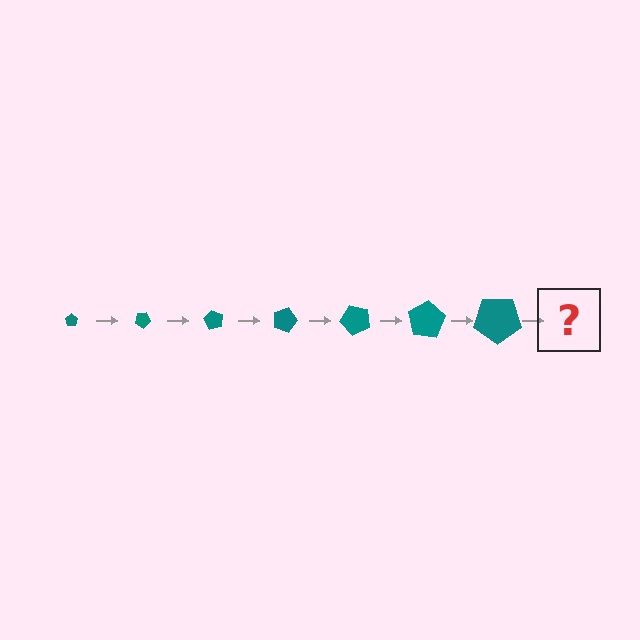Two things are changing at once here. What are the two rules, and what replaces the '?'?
The two rules are that the pentagon grows larger each step and it rotates 30 degrees each step. The '?' should be a pentagon, larger than the previous one and rotated 210 degrees from the start.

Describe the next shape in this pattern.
It should be a pentagon, larger than the previous one and rotated 210 degrees from the start.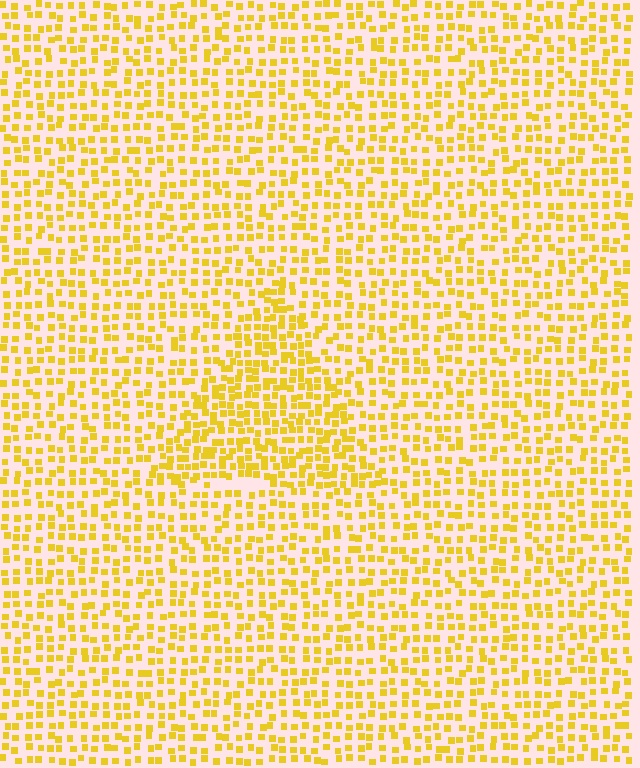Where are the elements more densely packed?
The elements are more densely packed inside the triangle boundary.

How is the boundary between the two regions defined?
The boundary is defined by a change in element density (approximately 1.6x ratio). All elements are the same color, size, and shape.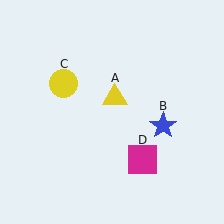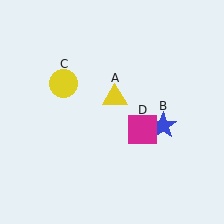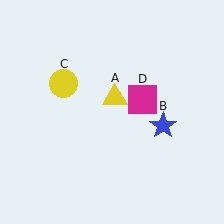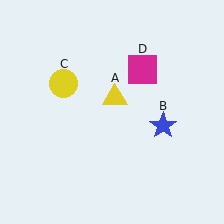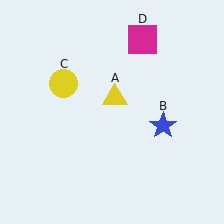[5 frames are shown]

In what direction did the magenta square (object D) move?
The magenta square (object D) moved up.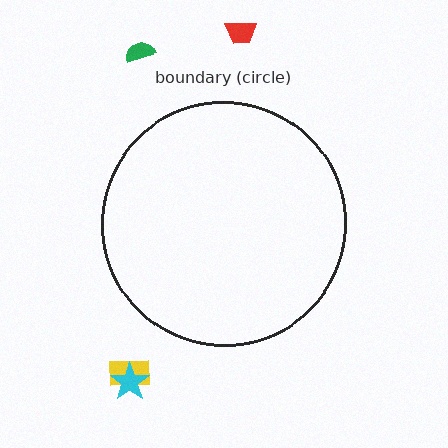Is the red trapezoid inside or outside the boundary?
Outside.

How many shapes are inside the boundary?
0 inside, 4 outside.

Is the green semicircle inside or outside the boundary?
Outside.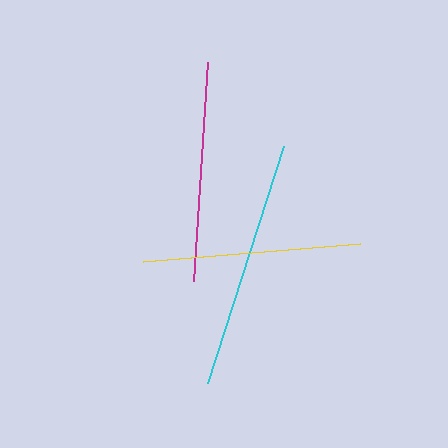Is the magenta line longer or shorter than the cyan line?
The cyan line is longer than the magenta line.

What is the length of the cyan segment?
The cyan segment is approximately 249 pixels long.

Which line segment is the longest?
The cyan line is the longest at approximately 249 pixels.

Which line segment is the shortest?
The yellow line is the shortest at approximately 217 pixels.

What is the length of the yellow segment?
The yellow segment is approximately 217 pixels long.